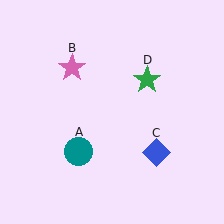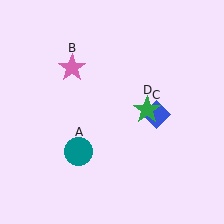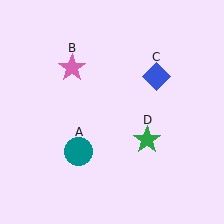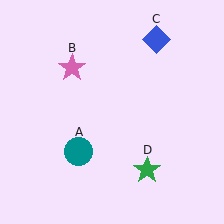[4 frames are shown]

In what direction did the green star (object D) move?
The green star (object D) moved down.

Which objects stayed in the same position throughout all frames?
Teal circle (object A) and pink star (object B) remained stationary.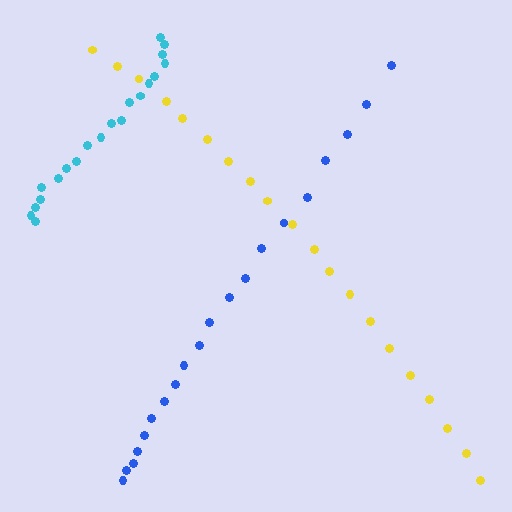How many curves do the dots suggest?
There are 3 distinct paths.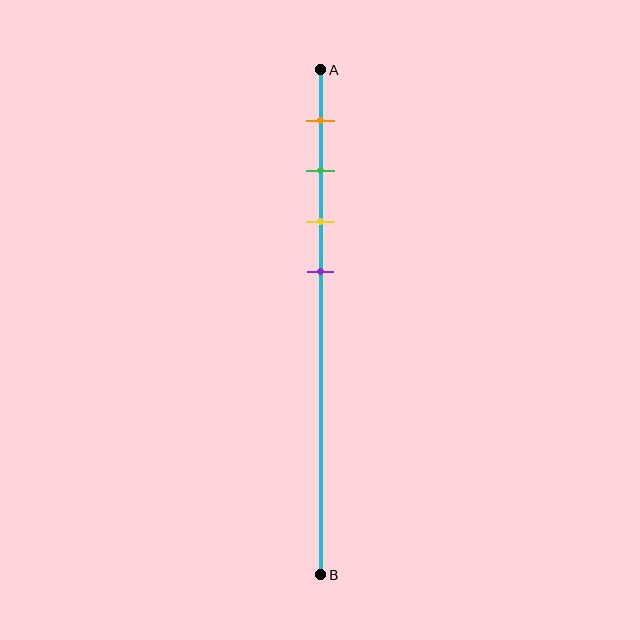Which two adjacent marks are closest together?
The green and yellow marks are the closest adjacent pair.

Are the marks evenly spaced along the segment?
Yes, the marks are approximately evenly spaced.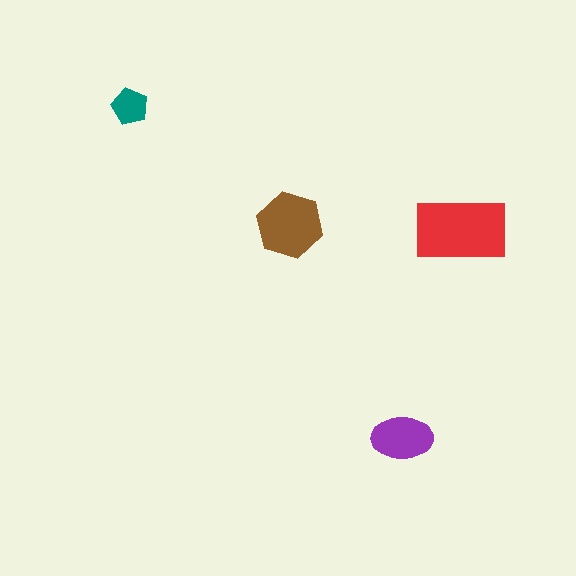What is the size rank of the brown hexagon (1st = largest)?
2nd.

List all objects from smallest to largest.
The teal pentagon, the purple ellipse, the brown hexagon, the red rectangle.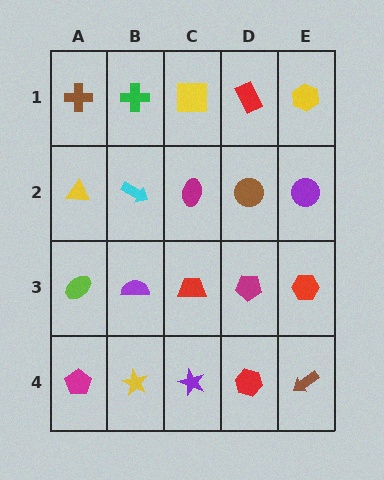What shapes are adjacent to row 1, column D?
A brown circle (row 2, column D), a yellow square (row 1, column C), a yellow hexagon (row 1, column E).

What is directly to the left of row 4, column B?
A magenta pentagon.